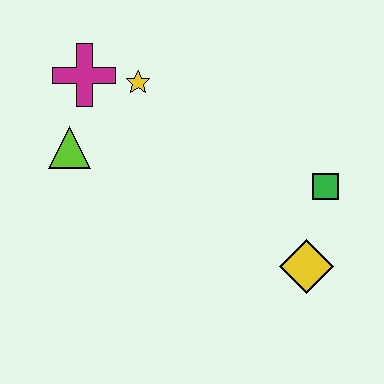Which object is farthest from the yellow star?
The yellow diamond is farthest from the yellow star.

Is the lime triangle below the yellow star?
Yes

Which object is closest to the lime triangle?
The magenta cross is closest to the lime triangle.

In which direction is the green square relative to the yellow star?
The green square is to the right of the yellow star.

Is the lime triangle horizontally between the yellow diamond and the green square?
No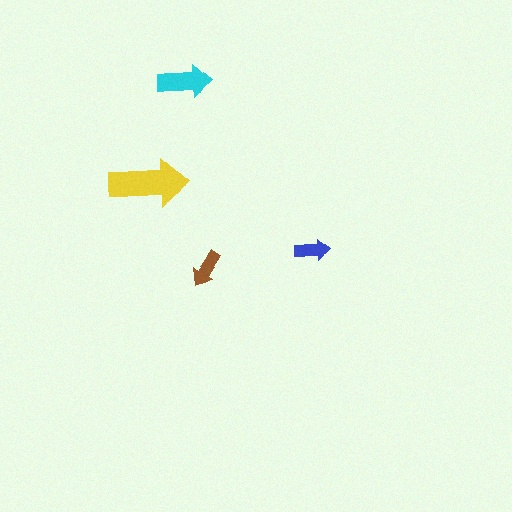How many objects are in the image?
There are 4 objects in the image.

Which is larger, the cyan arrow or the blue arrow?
The cyan one.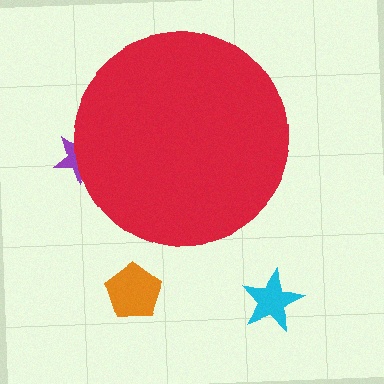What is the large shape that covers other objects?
A red circle.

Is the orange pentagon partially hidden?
No, the orange pentagon is fully visible.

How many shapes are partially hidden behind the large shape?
1 shape is partially hidden.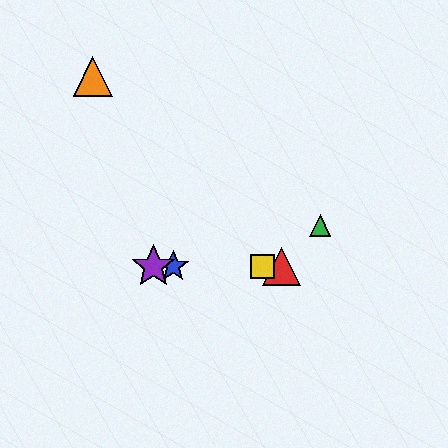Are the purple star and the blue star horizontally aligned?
Yes, both are at y≈267.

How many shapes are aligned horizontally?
4 shapes (the red triangle, the blue star, the yellow square, the purple star) are aligned horizontally.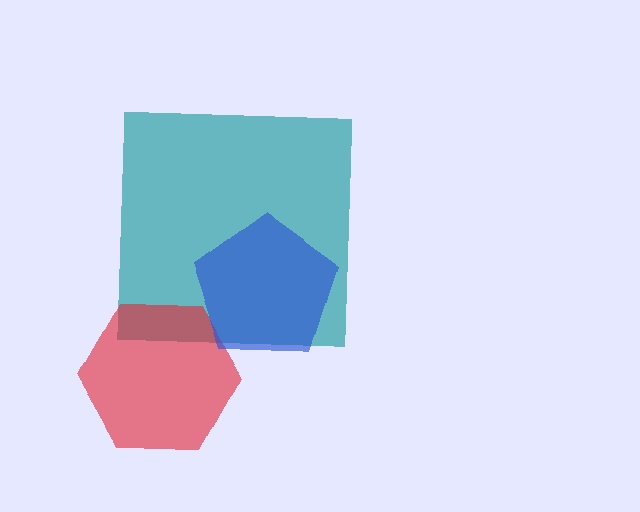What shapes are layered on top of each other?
The layered shapes are: a teal square, a red hexagon, a blue pentagon.